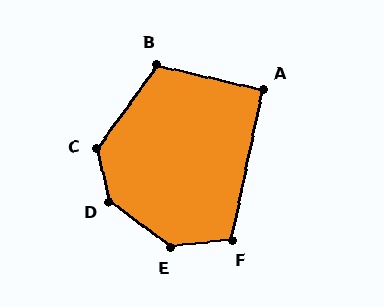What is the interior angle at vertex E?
Approximately 138 degrees (obtuse).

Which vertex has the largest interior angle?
D, at approximately 140 degrees.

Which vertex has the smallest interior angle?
A, at approximately 92 degrees.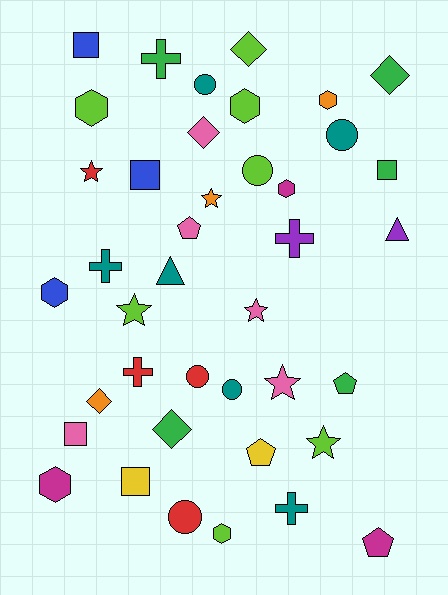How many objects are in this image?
There are 40 objects.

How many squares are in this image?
There are 5 squares.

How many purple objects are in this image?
There are 2 purple objects.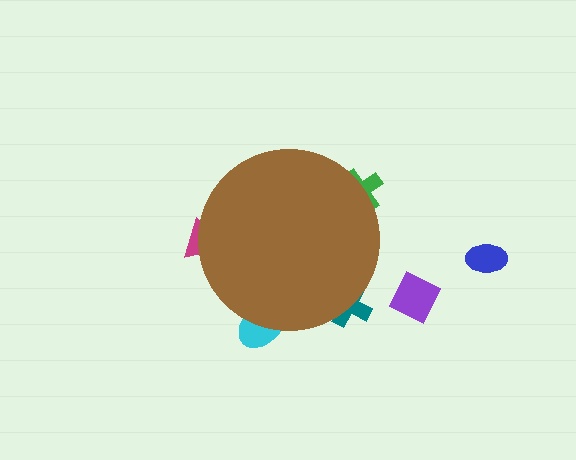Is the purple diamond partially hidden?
No, the purple diamond is fully visible.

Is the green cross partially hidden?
Yes, the green cross is partially hidden behind the brown circle.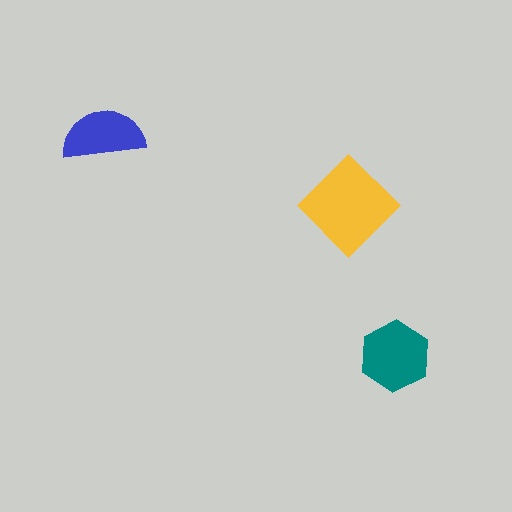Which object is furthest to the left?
The blue semicircle is leftmost.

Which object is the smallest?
The blue semicircle.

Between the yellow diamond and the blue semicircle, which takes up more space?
The yellow diamond.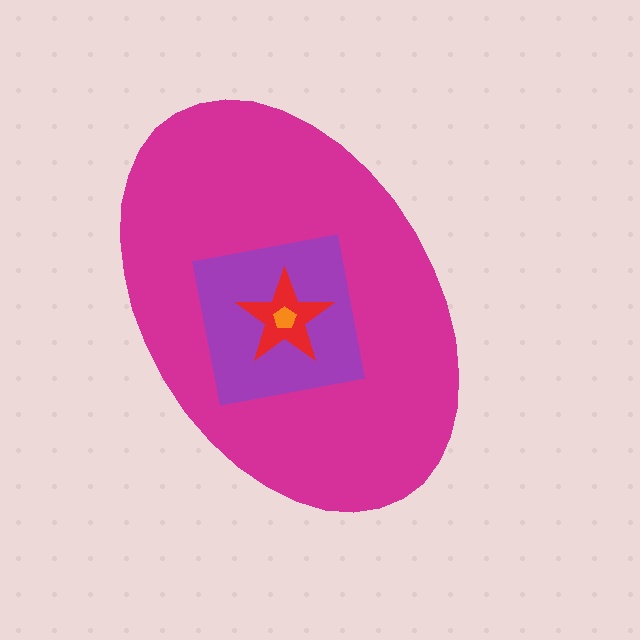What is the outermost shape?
The magenta ellipse.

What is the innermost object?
The orange pentagon.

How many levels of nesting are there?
4.